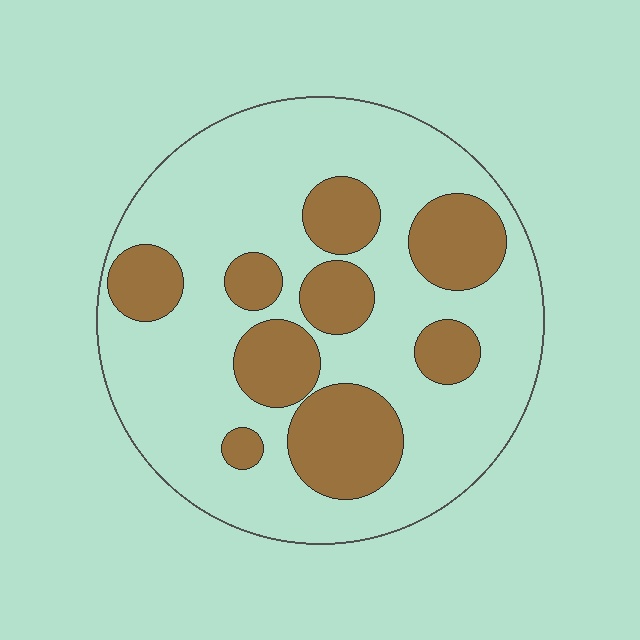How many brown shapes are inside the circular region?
9.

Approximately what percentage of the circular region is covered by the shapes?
Approximately 30%.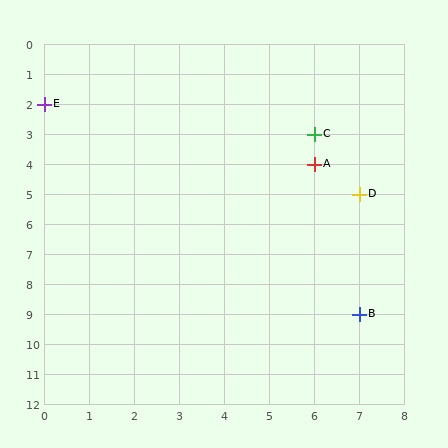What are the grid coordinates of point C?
Point C is at grid coordinates (6, 3).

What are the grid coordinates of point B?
Point B is at grid coordinates (7, 9).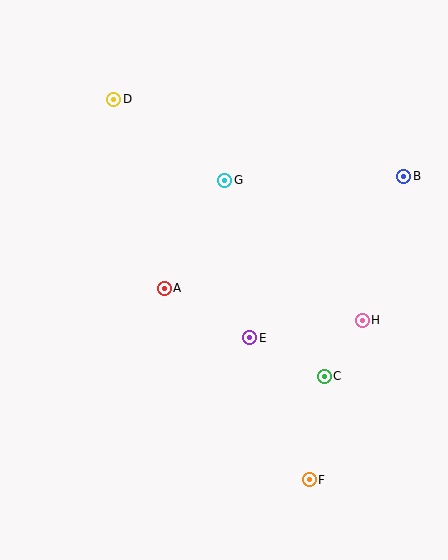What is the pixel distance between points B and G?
The distance between B and G is 179 pixels.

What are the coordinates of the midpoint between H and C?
The midpoint between H and C is at (343, 348).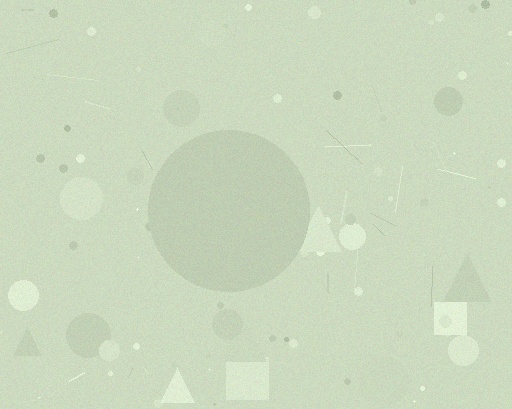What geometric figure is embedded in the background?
A circle is embedded in the background.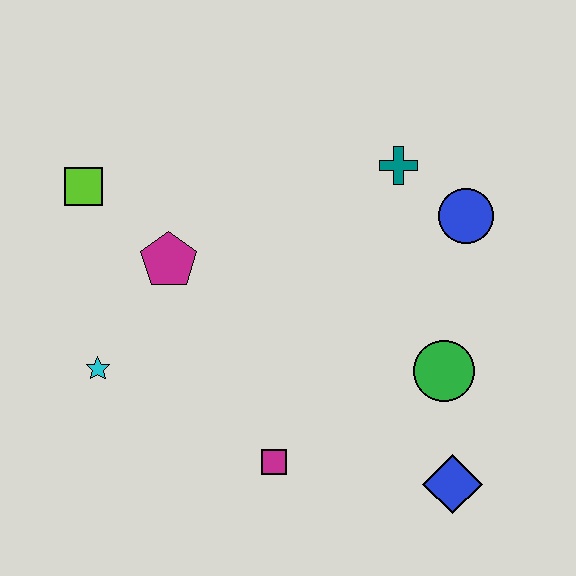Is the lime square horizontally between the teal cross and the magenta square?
No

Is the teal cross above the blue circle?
Yes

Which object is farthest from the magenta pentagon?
The blue diamond is farthest from the magenta pentagon.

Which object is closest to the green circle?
The blue diamond is closest to the green circle.